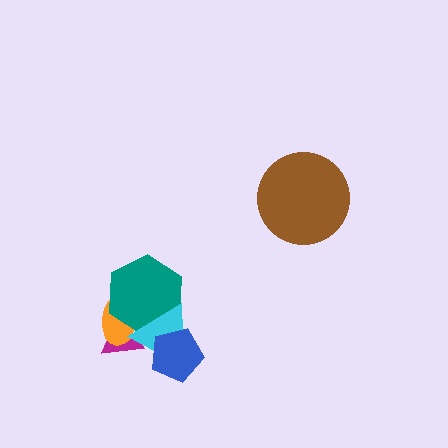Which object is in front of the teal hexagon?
The cyan triangle is in front of the teal hexagon.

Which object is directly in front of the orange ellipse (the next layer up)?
The teal hexagon is directly in front of the orange ellipse.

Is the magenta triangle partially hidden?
Yes, it is partially covered by another shape.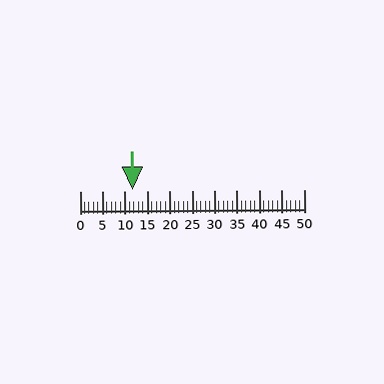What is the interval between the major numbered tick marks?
The major tick marks are spaced 5 units apart.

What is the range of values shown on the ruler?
The ruler shows values from 0 to 50.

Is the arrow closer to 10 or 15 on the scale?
The arrow is closer to 10.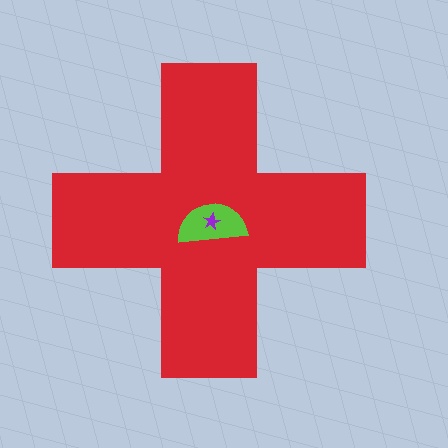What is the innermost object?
The purple star.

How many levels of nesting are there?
3.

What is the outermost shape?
The red cross.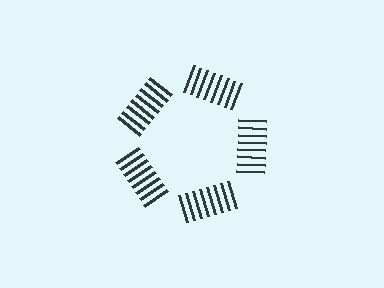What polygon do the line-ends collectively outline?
An illusory pentagon — the line segments terminate on its edges but no continuous stroke is drawn.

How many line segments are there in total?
40 — 8 along each of the 5 edges.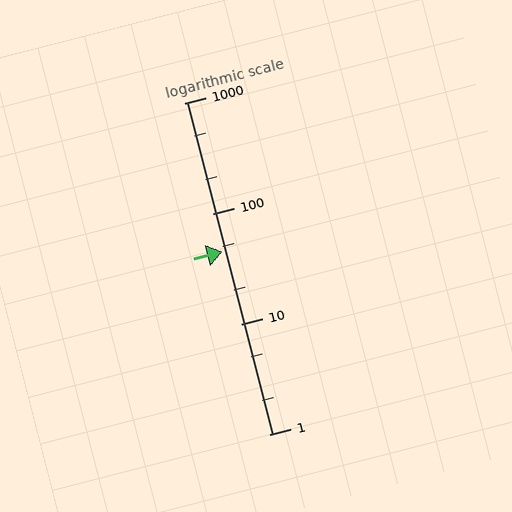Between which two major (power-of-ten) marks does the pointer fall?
The pointer is between 10 and 100.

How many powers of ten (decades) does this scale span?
The scale spans 3 decades, from 1 to 1000.